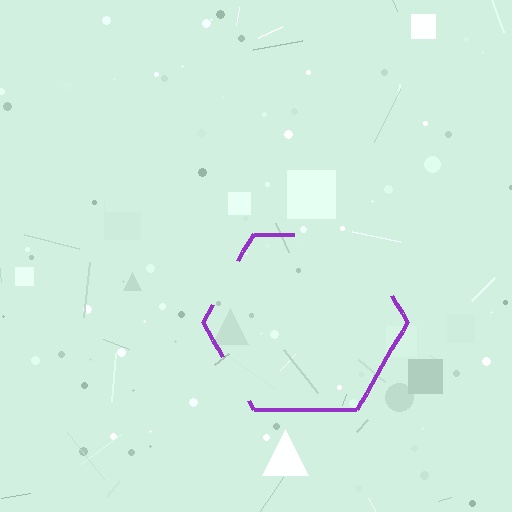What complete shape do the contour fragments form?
The contour fragments form a hexagon.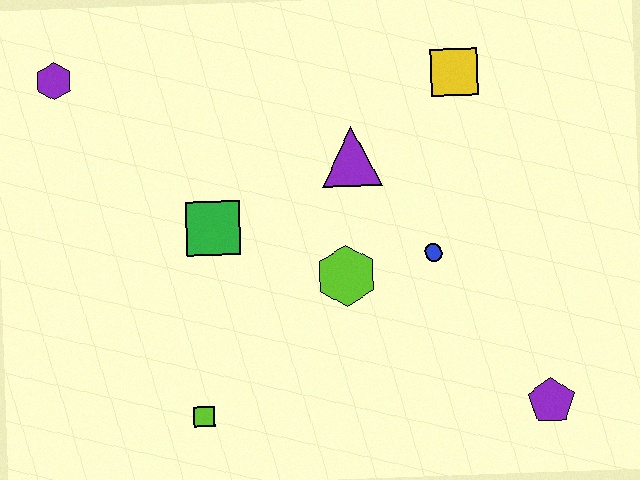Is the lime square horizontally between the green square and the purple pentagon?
No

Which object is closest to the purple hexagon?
The green square is closest to the purple hexagon.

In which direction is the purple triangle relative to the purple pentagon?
The purple triangle is above the purple pentagon.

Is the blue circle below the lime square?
No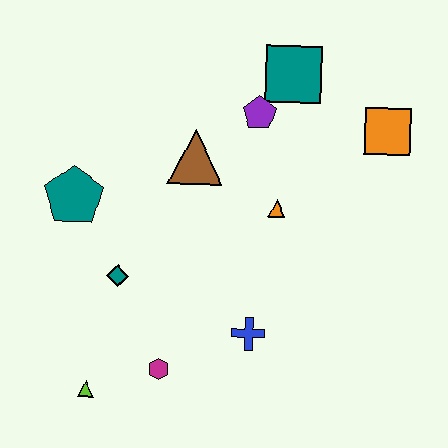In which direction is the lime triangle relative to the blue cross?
The lime triangle is to the left of the blue cross.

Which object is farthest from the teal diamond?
The orange square is farthest from the teal diamond.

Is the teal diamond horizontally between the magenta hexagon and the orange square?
No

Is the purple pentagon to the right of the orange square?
No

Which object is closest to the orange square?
The teal square is closest to the orange square.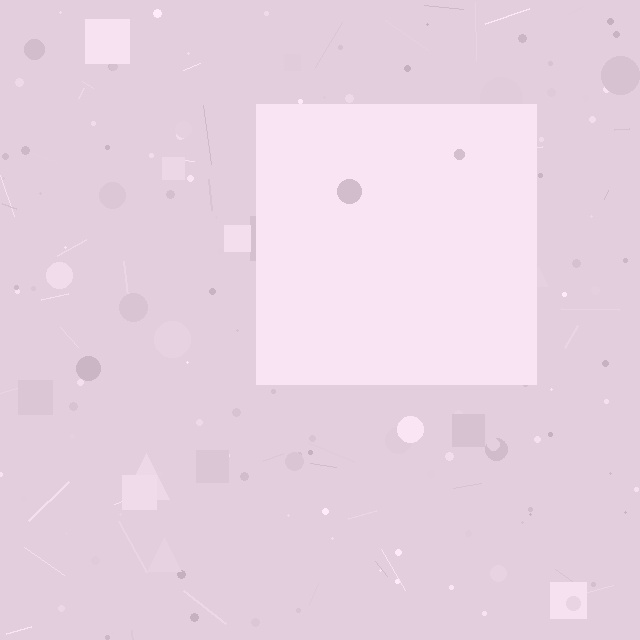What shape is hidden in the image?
A square is hidden in the image.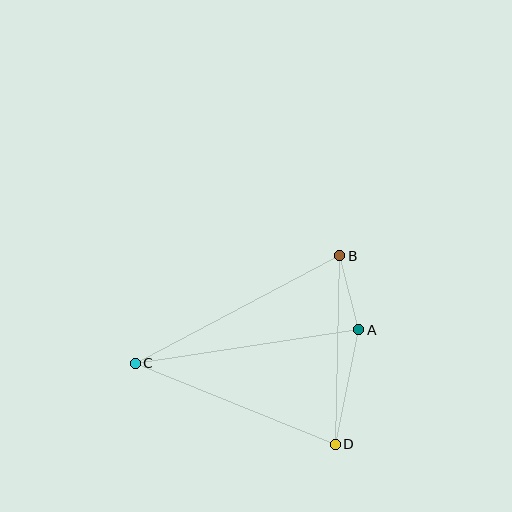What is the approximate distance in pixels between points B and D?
The distance between B and D is approximately 189 pixels.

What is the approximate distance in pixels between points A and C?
The distance between A and C is approximately 226 pixels.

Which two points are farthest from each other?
Points B and C are farthest from each other.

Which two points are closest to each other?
Points A and B are closest to each other.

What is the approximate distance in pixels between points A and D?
The distance between A and D is approximately 117 pixels.